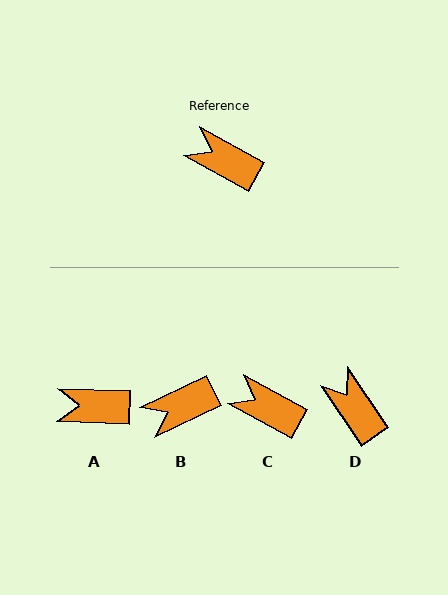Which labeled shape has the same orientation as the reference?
C.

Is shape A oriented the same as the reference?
No, it is off by about 27 degrees.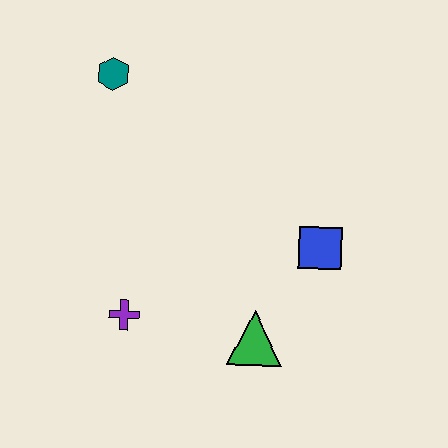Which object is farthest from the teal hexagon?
The green triangle is farthest from the teal hexagon.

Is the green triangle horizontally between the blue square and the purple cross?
Yes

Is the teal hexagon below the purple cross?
No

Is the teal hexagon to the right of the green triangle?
No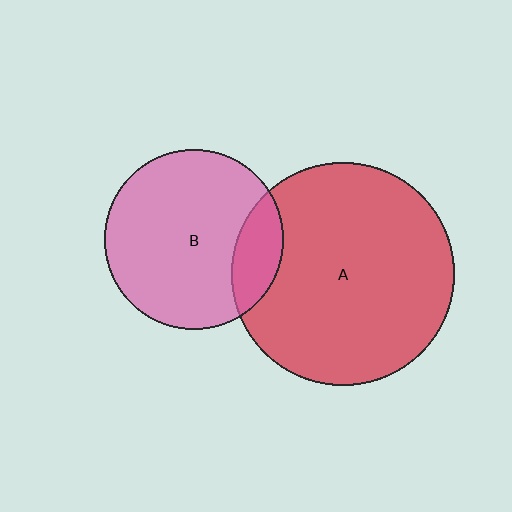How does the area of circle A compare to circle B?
Approximately 1.5 times.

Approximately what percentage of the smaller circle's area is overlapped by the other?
Approximately 15%.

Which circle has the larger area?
Circle A (red).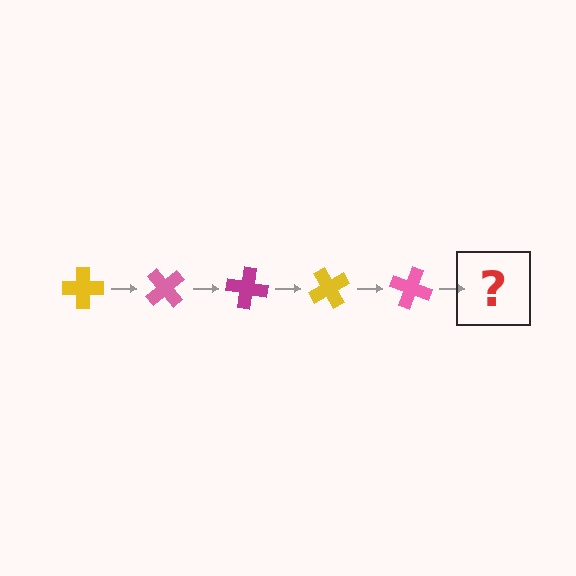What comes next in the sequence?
The next element should be a magenta cross, rotated 250 degrees from the start.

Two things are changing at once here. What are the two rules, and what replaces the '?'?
The two rules are that it rotates 50 degrees each step and the color cycles through yellow, pink, and magenta. The '?' should be a magenta cross, rotated 250 degrees from the start.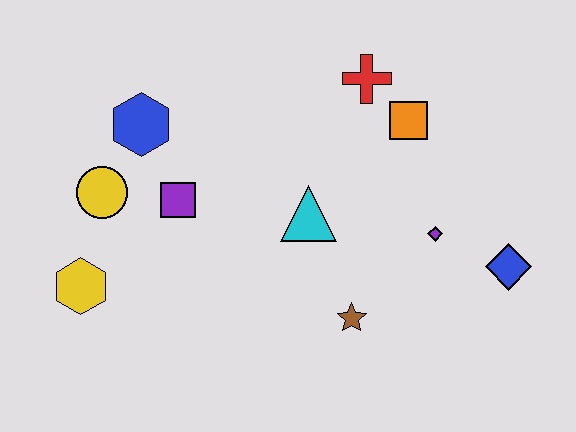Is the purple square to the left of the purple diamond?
Yes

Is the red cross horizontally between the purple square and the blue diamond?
Yes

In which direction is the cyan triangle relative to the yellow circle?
The cyan triangle is to the right of the yellow circle.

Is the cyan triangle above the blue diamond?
Yes